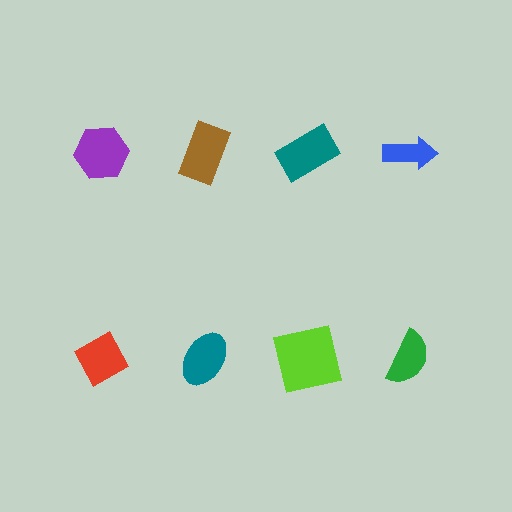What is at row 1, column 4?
A blue arrow.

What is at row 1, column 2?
A brown rectangle.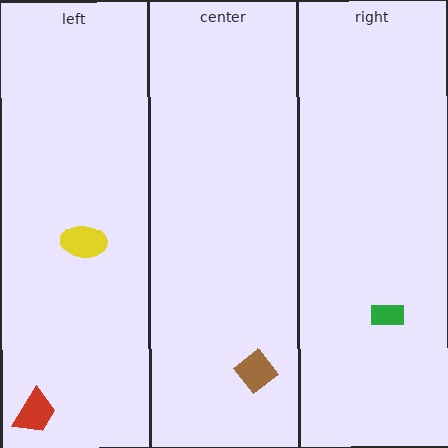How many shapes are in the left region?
2.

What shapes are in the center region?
The brown diamond.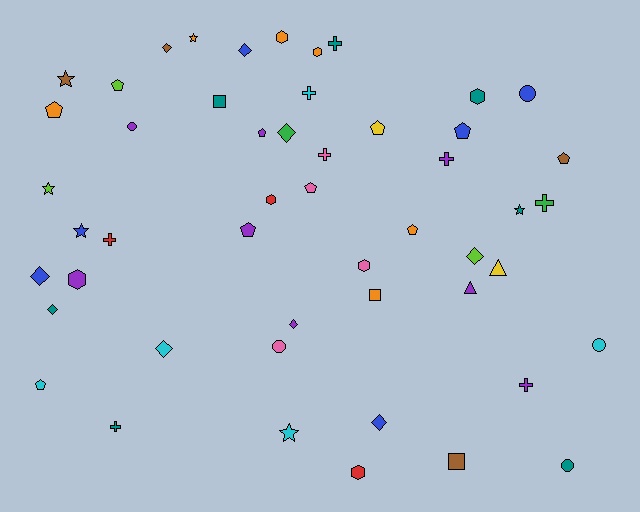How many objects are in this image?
There are 50 objects.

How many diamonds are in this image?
There are 9 diamonds.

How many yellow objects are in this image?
There are 2 yellow objects.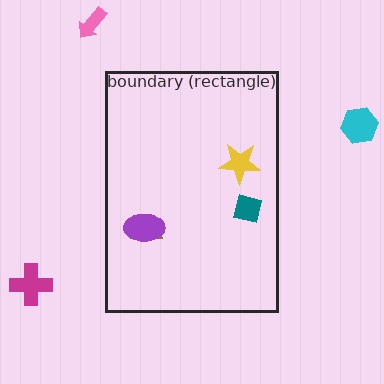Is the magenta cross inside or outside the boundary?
Outside.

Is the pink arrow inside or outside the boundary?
Outside.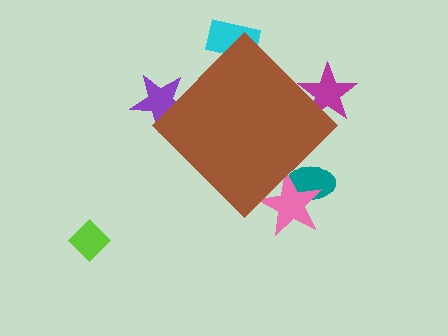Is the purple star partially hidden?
Yes, the purple star is partially hidden behind the brown diamond.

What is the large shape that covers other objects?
A brown diamond.